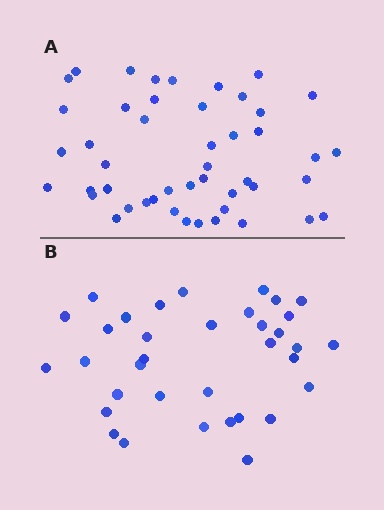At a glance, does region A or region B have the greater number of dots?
Region A (the top region) has more dots.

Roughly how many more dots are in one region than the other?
Region A has roughly 12 or so more dots than region B.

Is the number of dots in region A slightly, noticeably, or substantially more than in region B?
Region A has noticeably more, but not dramatically so. The ratio is roughly 1.3 to 1.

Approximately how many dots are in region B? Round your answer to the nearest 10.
About 40 dots. (The exact count is 35, which rounds to 40.)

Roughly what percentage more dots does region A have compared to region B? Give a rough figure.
About 35% more.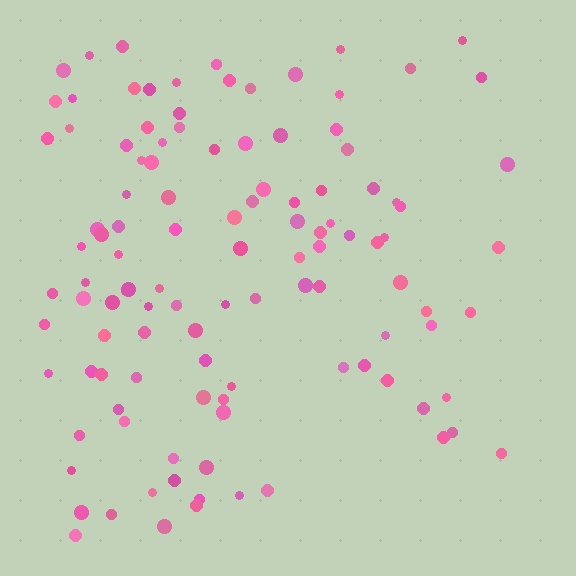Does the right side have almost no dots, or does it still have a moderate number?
Still a moderate number, just noticeably fewer than the left.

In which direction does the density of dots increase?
From right to left, with the left side densest.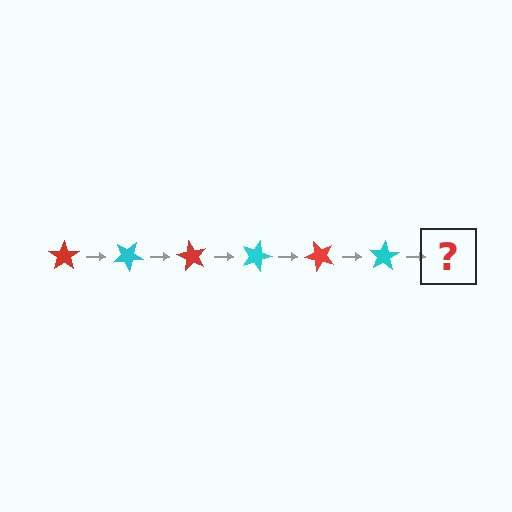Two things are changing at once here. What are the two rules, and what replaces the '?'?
The two rules are that it rotates 30 degrees each step and the color cycles through red and cyan. The '?' should be a red star, rotated 180 degrees from the start.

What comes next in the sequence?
The next element should be a red star, rotated 180 degrees from the start.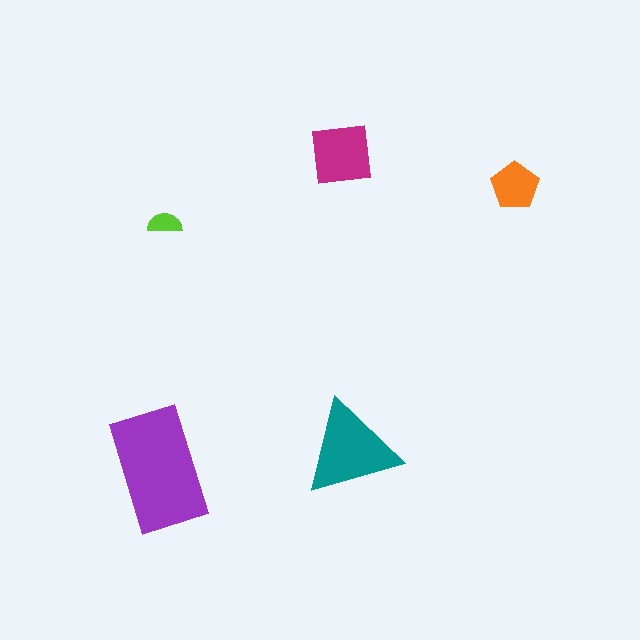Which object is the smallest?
The lime semicircle.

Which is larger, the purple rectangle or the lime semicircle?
The purple rectangle.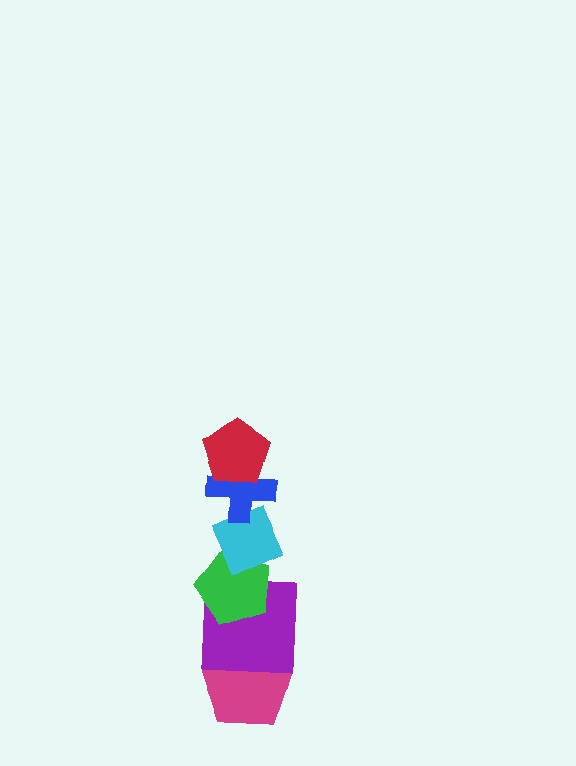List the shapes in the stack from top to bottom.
From top to bottom: the red pentagon, the blue cross, the cyan diamond, the green pentagon, the purple square, the magenta pentagon.